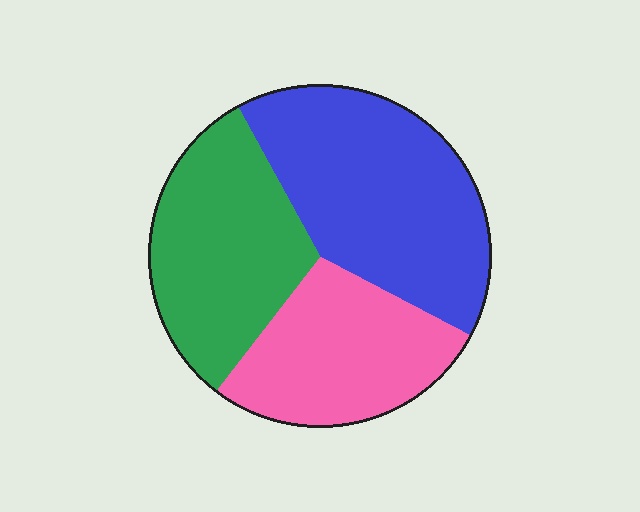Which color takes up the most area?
Blue, at roughly 40%.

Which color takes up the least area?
Pink, at roughly 30%.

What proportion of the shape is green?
Green takes up between a quarter and a half of the shape.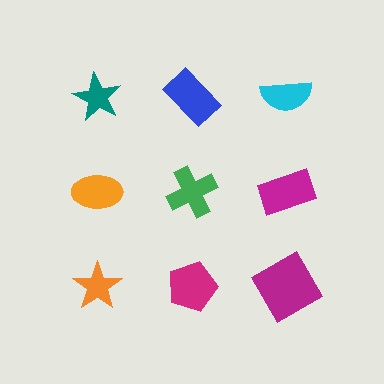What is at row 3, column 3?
A magenta diamond.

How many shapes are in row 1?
3 shapes.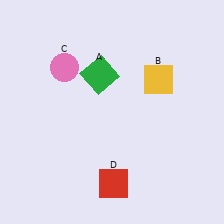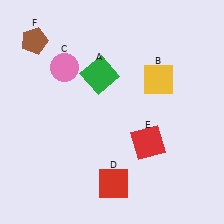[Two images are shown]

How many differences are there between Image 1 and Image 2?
There are 2 differences between the two images.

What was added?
A red square (E), a brown pentagon (F) were added in Image 2.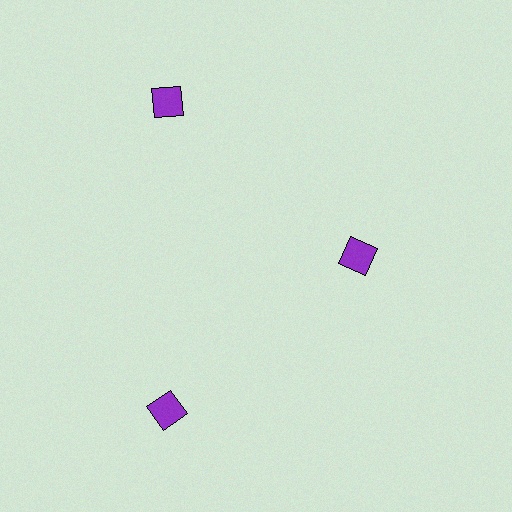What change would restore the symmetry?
The symmetry would be restored by moving it outward, back onto the ring so that all 3 diamonds sit at equal angles and equal distance from the center.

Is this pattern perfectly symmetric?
No. The 3 purple diamonds are arranged in a ring, but one element near the 3 o'clock position is pulled inward toward the center, breaking the 3-fold rotational symmetry.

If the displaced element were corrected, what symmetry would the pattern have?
It would have 3-fold rotational symmetry — the pattern would map onto itself every 120 degrees.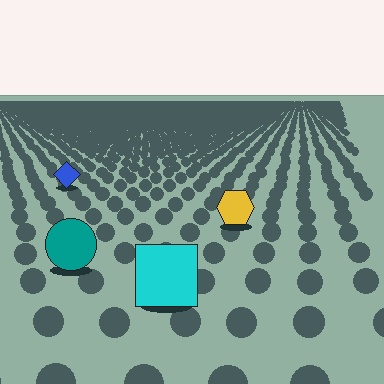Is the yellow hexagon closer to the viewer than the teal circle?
No. The teal circle is closer — you can tell from the texture gradient: the ground texture is coarser near it.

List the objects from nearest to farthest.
From nearest to farthest: the cyan square, the teal circle, the yellow hexagon, the blue diamond.